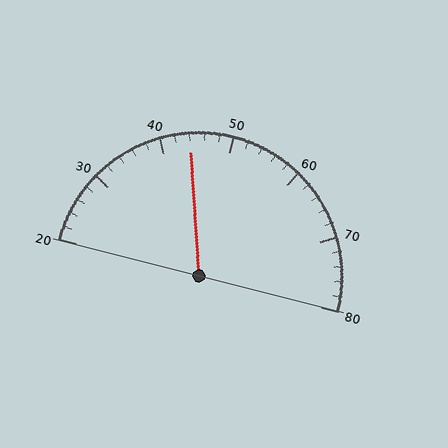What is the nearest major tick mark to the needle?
The nearest major tick mark is 40.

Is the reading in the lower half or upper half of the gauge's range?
The reading is in the lower half of the range (20 to 80).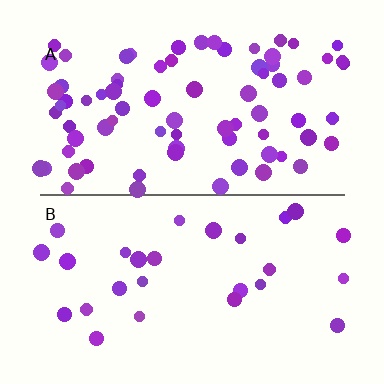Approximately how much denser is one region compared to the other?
Approximately 2.9× — region A over region B.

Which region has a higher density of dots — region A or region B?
A (the top).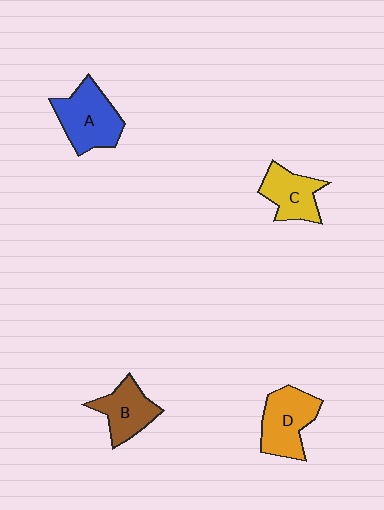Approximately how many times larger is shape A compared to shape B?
Approximately 1.3 times.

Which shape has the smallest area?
Shape C (yellow).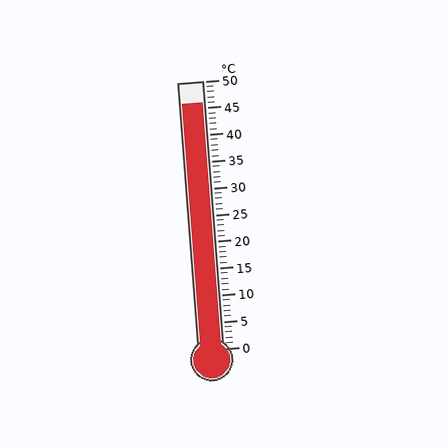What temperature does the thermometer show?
The thermometer shows approximately 46°C.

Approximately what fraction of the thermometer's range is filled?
The thermometer is filled to approximately 90% of its range.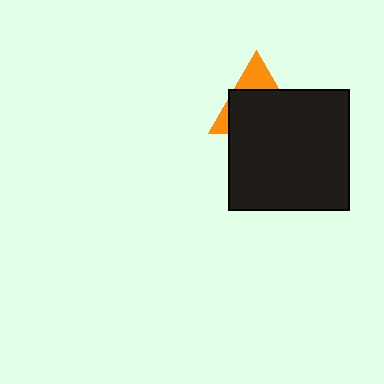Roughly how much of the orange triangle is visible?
A small part of it is visible (roughly 31%).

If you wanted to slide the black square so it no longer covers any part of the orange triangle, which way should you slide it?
Slide it down — that is the most direct way to separate the two shapes.